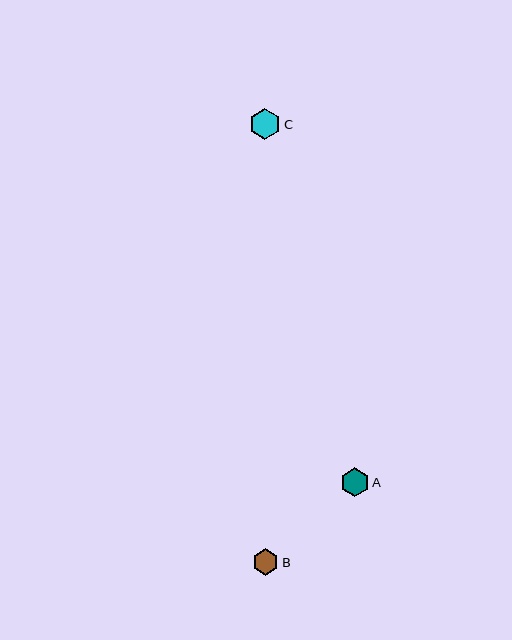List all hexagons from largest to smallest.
From largest to smallest: C, A, B.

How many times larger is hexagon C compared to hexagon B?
Hexagon C is approximately 1.2 times the size of hexagon B.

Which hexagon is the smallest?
Hexagon B is the smallest with a size of approximately 26 pixels.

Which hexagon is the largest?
Hexagon C is the largest with a size of approximately 32 pixels.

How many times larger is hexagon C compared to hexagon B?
Hexagon C is approximately 1.2 times the size of hexagon B.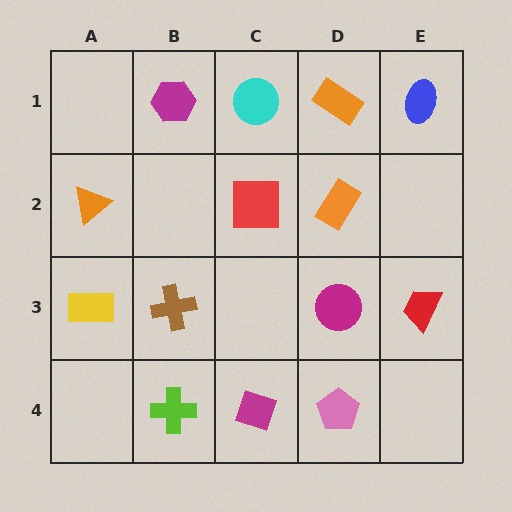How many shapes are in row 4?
3 shapes.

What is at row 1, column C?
A cyan circle.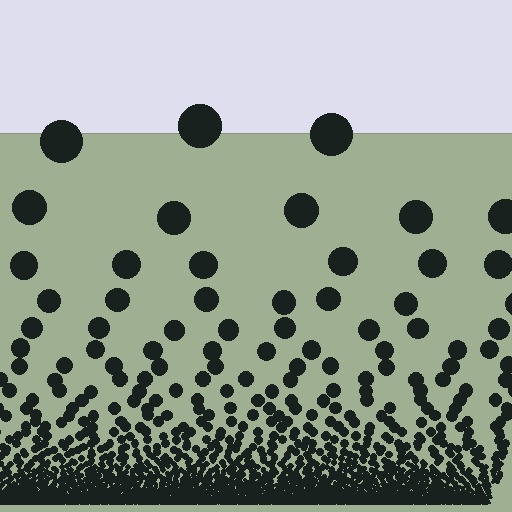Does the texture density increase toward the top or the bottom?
Density increases toward the bottom.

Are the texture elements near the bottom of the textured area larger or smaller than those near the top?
Smaller. The gradient is inverted — elements near the bottom are smaller and denser.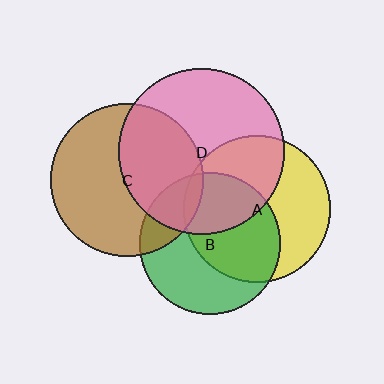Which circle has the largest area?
Circle D (pink).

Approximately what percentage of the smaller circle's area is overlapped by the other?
Approximately 40%.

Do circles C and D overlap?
Yes.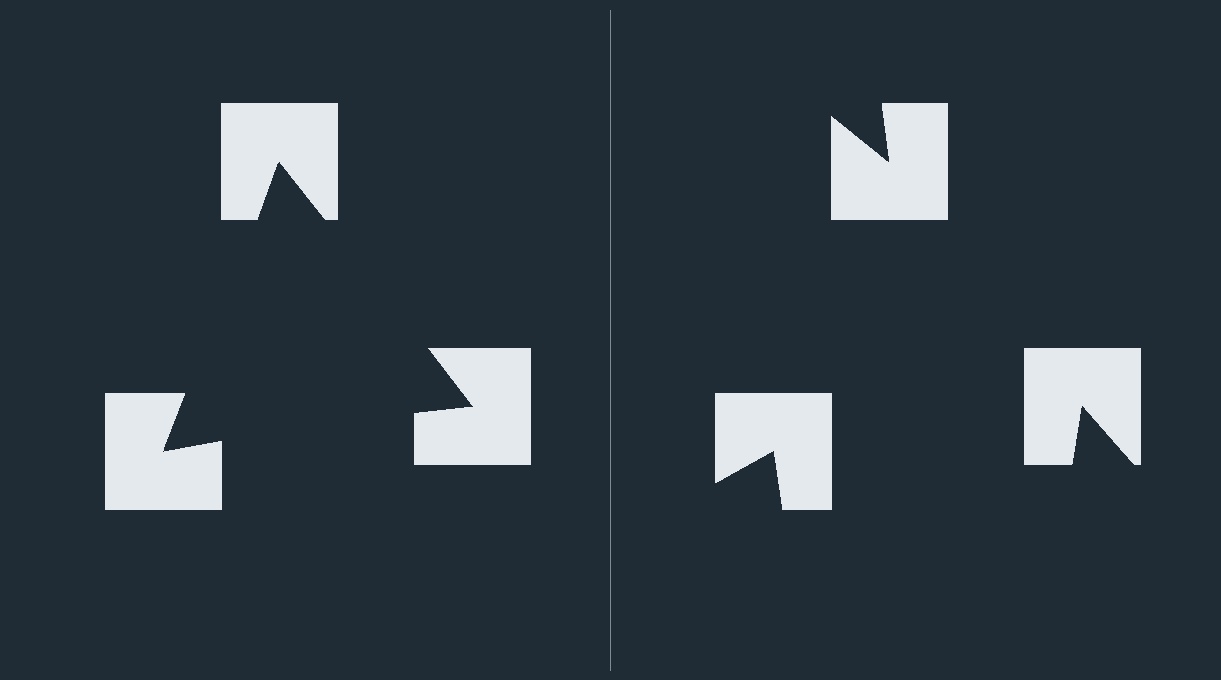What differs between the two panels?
The notched squares are positioned identically on both sides; only the wedge orientations differ. On the left they align to a triangle; on the right they are misaligned.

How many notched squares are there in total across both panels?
6 — 3 on each side.